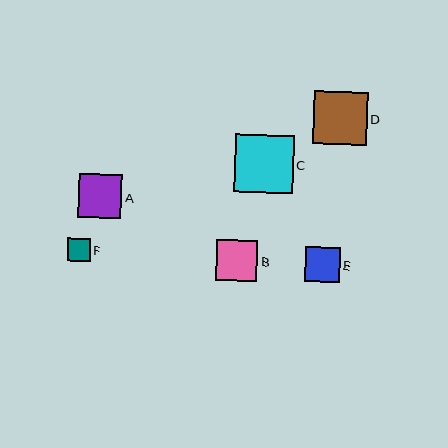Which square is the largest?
Square C is the largest with a size of approximately 59 pixels.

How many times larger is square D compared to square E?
Square D is approximately 1.5 times the size of square E.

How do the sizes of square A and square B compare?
Square A and square B are approximately the same size.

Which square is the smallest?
Square F is the smallest with a size of approximately 23 pixels.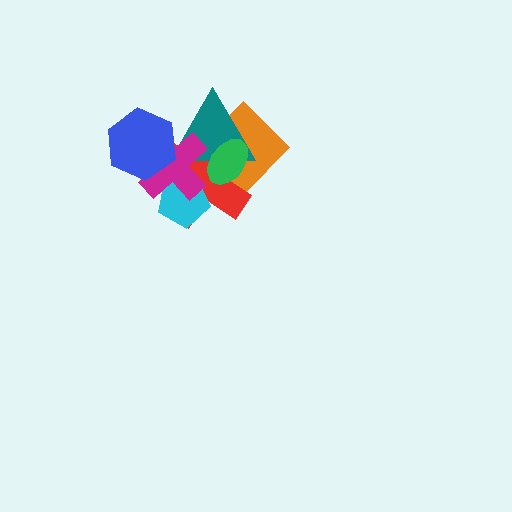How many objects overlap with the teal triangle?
5 objects overlap with the teal triangle.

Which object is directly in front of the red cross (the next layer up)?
The cyan pentagon is directly in front of the red cross.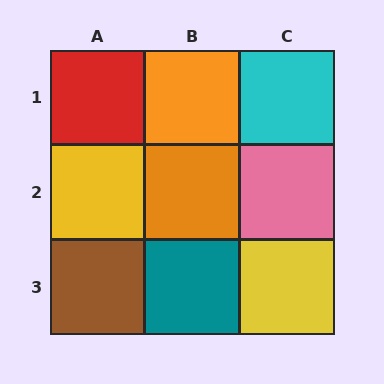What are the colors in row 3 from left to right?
Brown, teal, yellow.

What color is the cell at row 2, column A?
Yellow.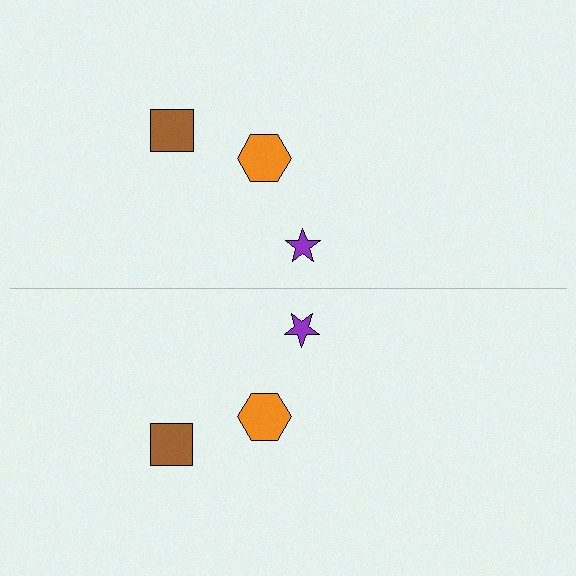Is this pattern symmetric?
Yes, this pattern has bilateral (reflection) symmetry.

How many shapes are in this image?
There are 6 shapes in this image.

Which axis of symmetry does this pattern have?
The pattern has a horizontal axis of symmetry running through the center of the image.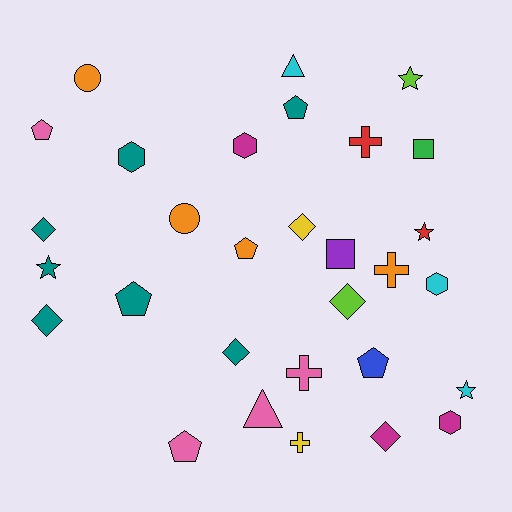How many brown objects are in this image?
There are no brown objects.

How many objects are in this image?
There are 30 objects.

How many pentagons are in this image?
There are 6 pentagons.